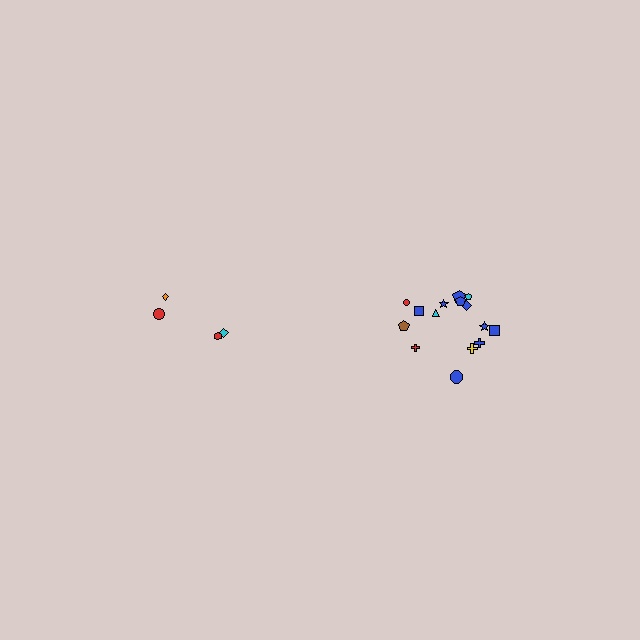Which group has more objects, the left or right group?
The right group.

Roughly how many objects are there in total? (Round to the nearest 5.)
Roughly 20 objects in total.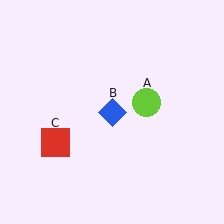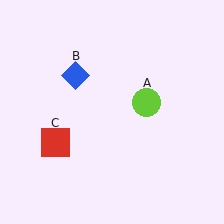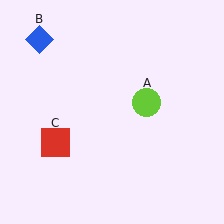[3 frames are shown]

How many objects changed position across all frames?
1 object changed position: blue diamond (object B).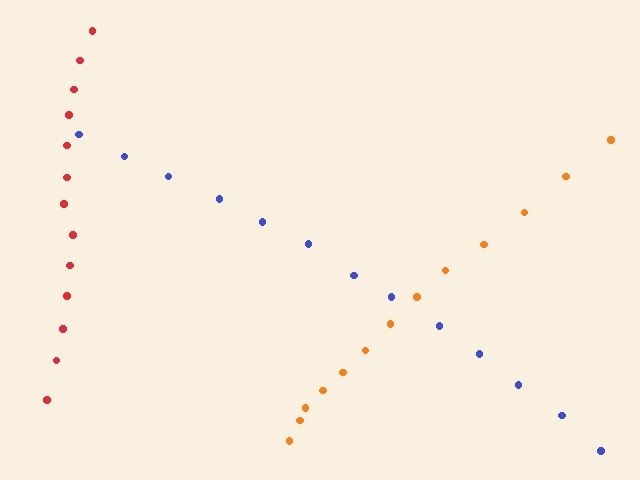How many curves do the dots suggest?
There are 3 distinct paths.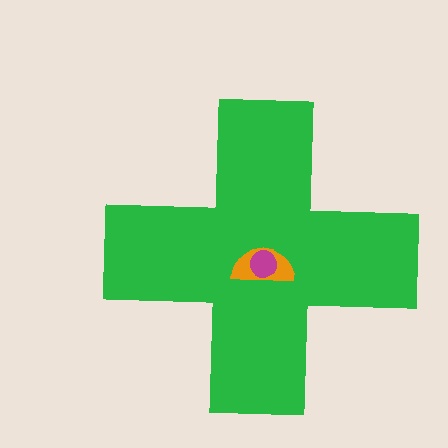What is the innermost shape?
The magenta circle.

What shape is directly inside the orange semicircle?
The magenta circle.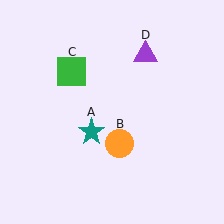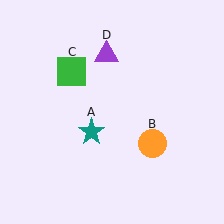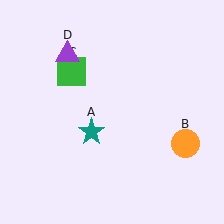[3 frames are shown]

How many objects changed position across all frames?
2 objects changed position: orange circle (object B), purple triangle (object D).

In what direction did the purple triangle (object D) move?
The purple triangle (object D) moved left.